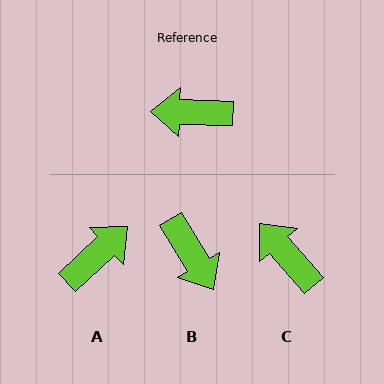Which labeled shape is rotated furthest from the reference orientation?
A, about 136 degrees away.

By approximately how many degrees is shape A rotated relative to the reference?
Approximately 136 degrees clockwise.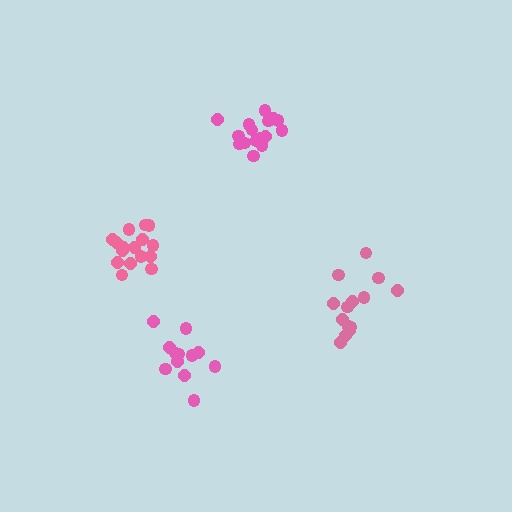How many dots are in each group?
Group 1: 16 dots, Group 2: 17 dots, Group 3: 12 dots, Group 4: 14 dots (59 total).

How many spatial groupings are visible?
There are 4 spatial groupings.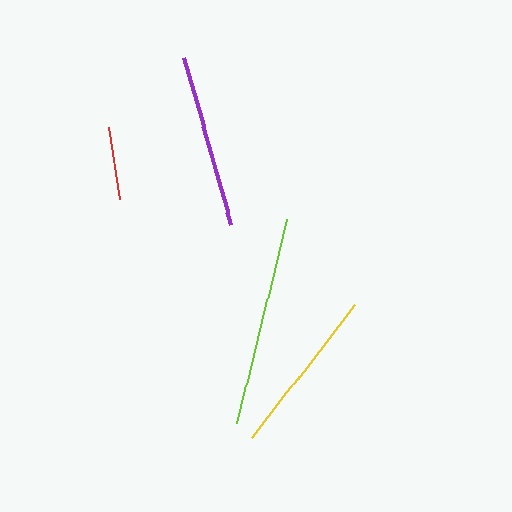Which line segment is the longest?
The lime line is the longest at approximately 210 pixels.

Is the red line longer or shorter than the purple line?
The purple line is longer than the red line.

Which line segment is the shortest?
The red line is the shortest at approximately 73 pixels.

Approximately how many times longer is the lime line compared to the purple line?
The lime line is approximately 1.2 times the length of the purple line.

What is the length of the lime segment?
The lime segment is approximately 210 pixels long.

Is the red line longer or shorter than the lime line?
The lime line is longer than the red line.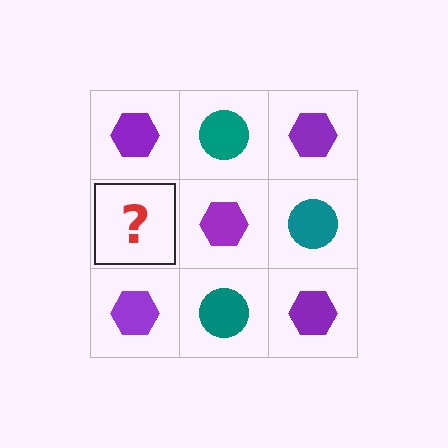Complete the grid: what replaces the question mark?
The question mark should be replaced with a teal circle.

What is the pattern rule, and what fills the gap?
The rule is that it alternates purple hexagon and teal circle in a checkerboard pattern. The gap should be filled with a teal circle.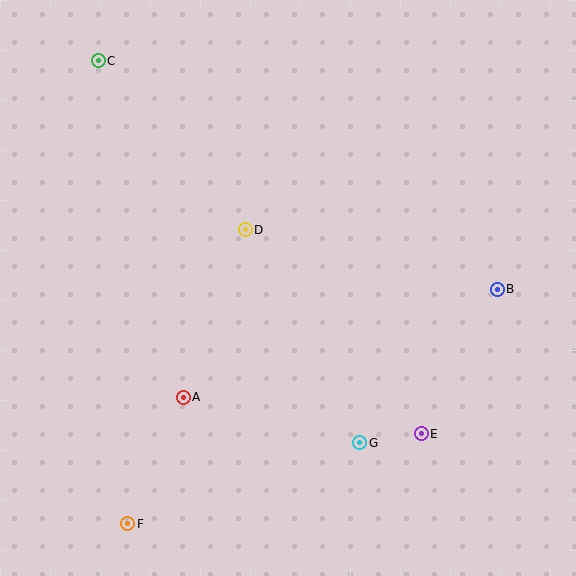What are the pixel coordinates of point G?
Point G is at (360, 443).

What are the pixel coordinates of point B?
Point B is at (497, 289).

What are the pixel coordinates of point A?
Point A is at (183, 397).